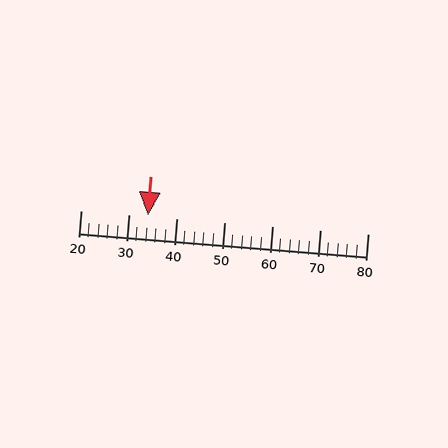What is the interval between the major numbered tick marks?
The major tick marks are spaced 10 units apart.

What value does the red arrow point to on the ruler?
The red arrow points to approximately 34.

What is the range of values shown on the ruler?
The ruler shows values from 20 to 80.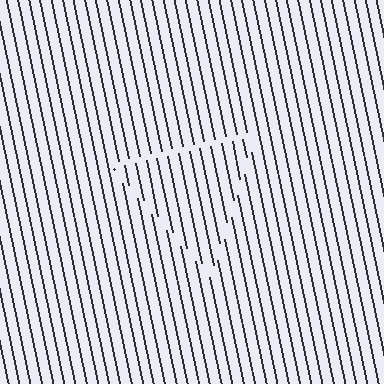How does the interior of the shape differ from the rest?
The interior of the shape contains the same grating, shifted by half a period — the contour is defined by the phase discontinuity where line-ends from the inner and outer gratings abut.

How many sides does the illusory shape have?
3 sides — the line-ends trace a triangle.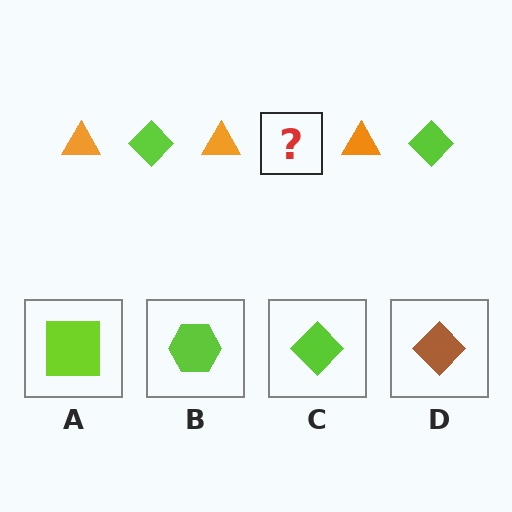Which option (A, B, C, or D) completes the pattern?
C.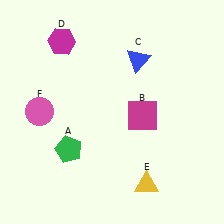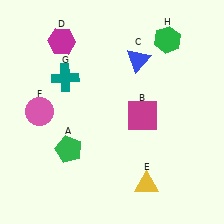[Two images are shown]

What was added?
A teal cross (G), a green hexagon (H) were added in Image 2.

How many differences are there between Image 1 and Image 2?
There are 2 differences between the two images.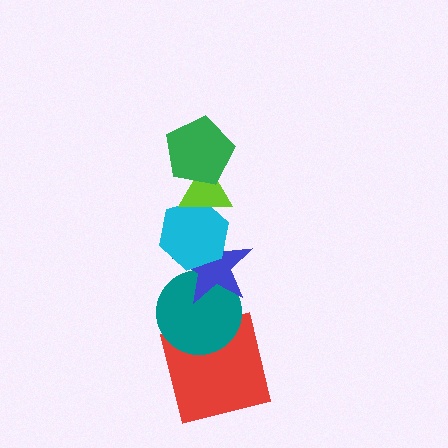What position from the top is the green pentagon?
The green pentagon is 1st from the top.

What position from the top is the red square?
The red square is 6th from the top.